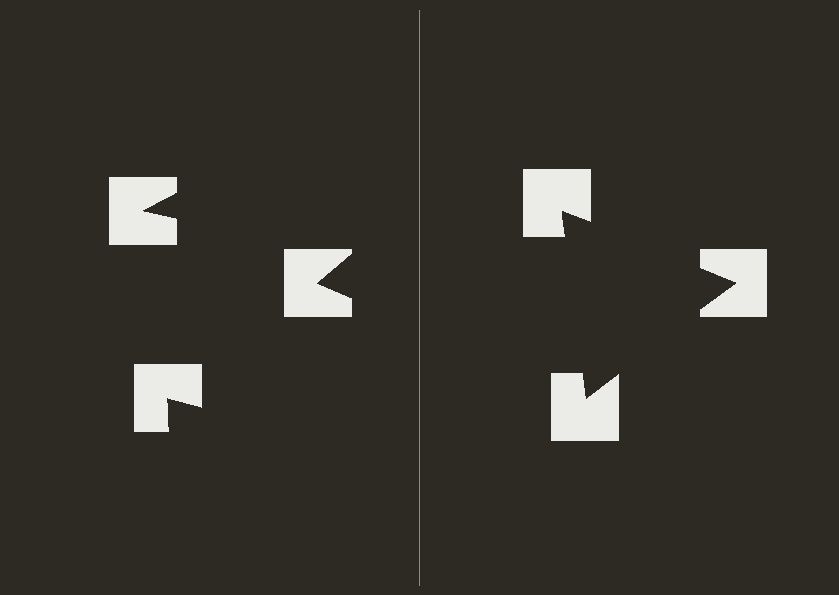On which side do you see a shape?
An illusory triangle appears on the right side. On the left side the wedge cuts are rotated, so no coherent shape forms.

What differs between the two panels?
The notched squares are positioned identically on both sides; only the wedge orientations differ. On the right they align to a triangle; on the left they are misaligned.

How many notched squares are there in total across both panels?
6 — 3 on each side.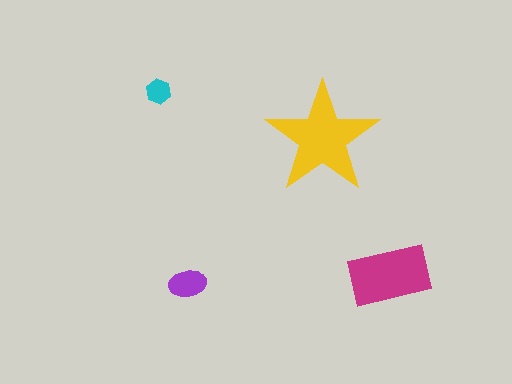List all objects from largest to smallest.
The yellow star, the magenta rectangle, the purple ellipse, the cyan hexagon.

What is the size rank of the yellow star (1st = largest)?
1st.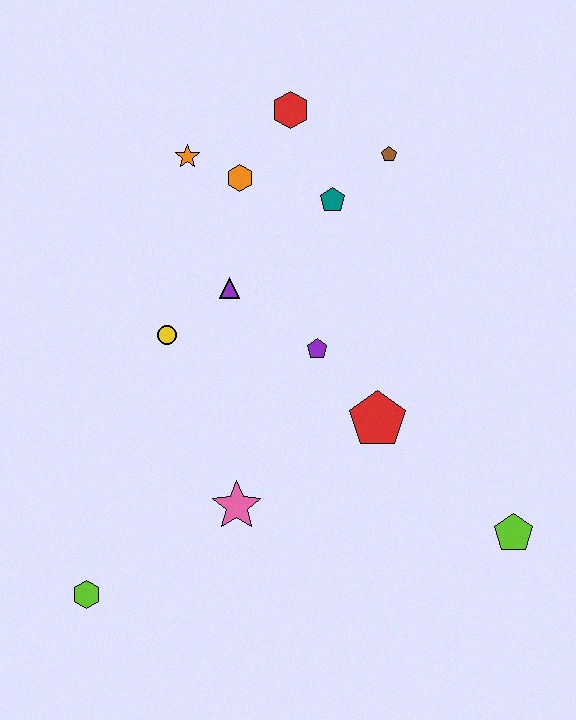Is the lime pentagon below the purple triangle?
Yes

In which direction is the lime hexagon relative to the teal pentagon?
The lime hexagon is below the teal pentagon.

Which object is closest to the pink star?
The red pentagon is closest to the pink star.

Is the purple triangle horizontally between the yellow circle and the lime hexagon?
No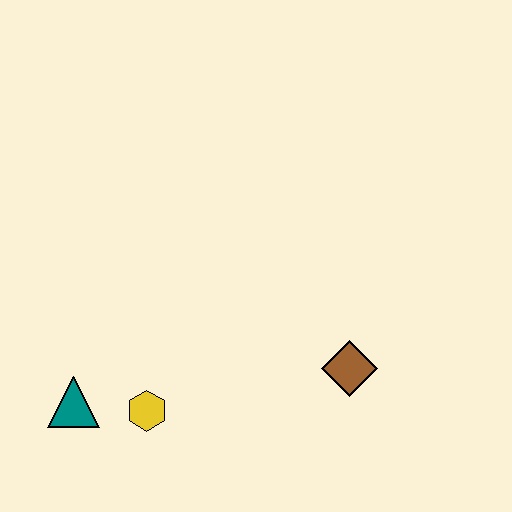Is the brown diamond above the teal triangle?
Yes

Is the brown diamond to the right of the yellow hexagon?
Yes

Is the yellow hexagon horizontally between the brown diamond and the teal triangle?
Yes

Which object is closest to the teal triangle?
The yellow hexagon is closest to the teal triangle.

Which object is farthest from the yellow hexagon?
The brown diamond is farthest from the yellow hexagon.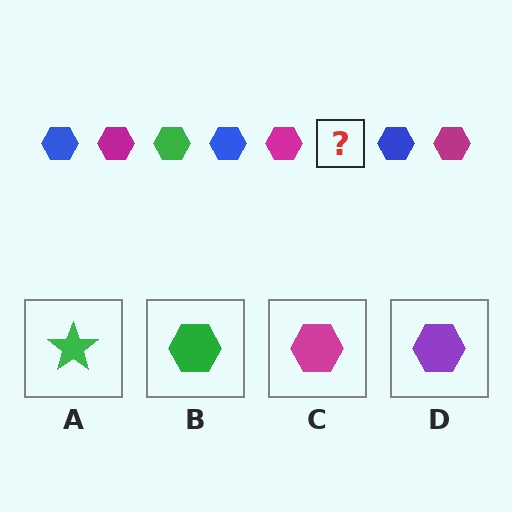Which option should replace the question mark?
Option B.